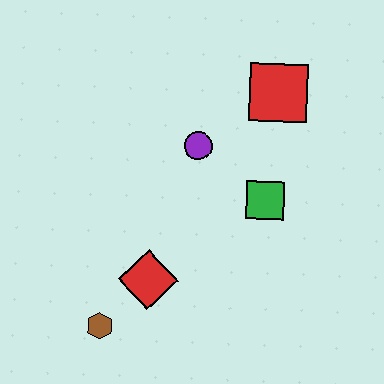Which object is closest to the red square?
The purple circle is closest to the red square.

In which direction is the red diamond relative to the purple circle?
The red diamond is below the purple circle.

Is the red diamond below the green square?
Yes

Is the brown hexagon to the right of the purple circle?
No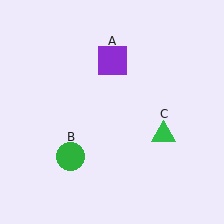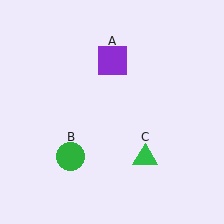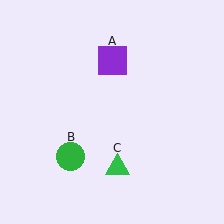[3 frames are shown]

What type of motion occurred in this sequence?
The green triangle (object C) rotated clockwise around the center of the scene.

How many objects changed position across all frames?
1 object changed position: green triangle (object C).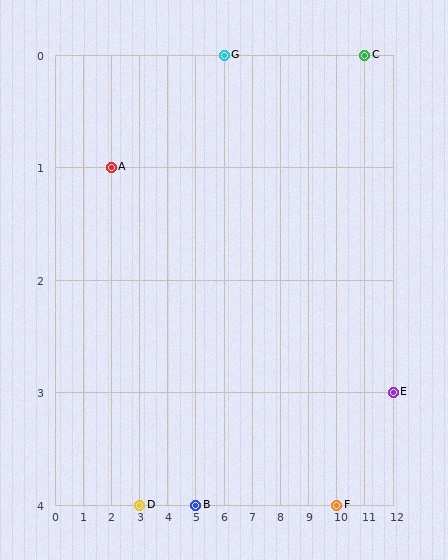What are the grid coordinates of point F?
Point F is at grid coordinates (10, 4).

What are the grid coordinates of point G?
Point G is at grid coordinates (6, 0).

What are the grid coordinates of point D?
Point D is at grid coordinates (3, 4).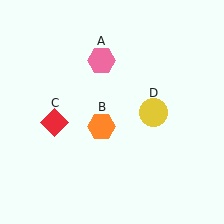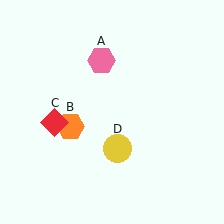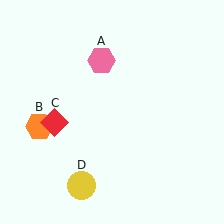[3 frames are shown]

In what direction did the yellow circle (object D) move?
The yellow circle (object D) moved down and to the left.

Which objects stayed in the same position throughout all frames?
Pink hexagon (object A) and red diamond (object C) remained stationary.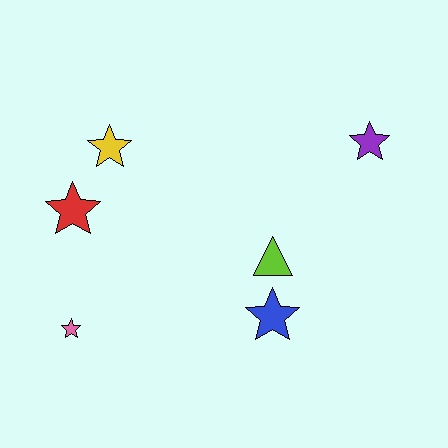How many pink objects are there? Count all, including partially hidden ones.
There is 1 pink object.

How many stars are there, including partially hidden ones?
There are 5 stars.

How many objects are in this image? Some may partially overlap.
There are 6 objects.